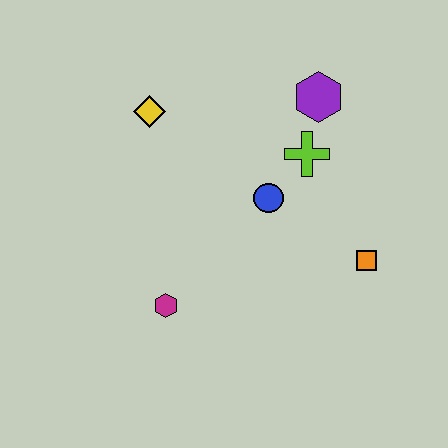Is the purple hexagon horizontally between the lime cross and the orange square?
Yes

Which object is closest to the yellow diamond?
The blue circle is closest to the yellow diamond.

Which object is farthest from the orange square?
The yellow diamond is farthest from the orange square.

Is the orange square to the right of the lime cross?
Yes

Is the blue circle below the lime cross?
Yes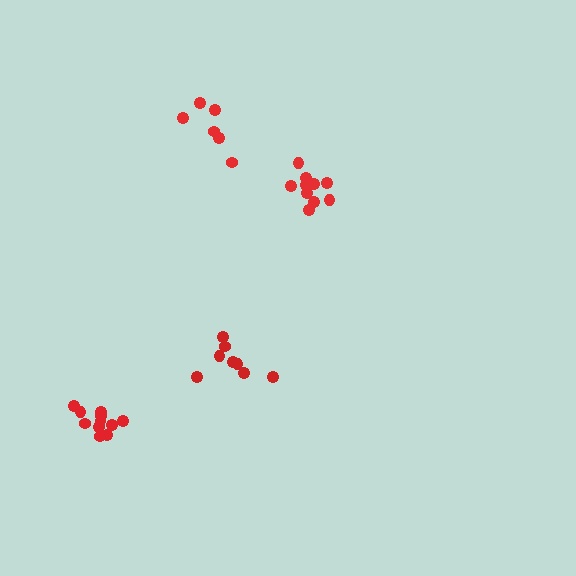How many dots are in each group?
Group 1: 9 dots, Group 2: 10 dots, Group 3: 6 dots, Group 4: 11 dots (36 total).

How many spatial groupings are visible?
There are 4 spatial groupings.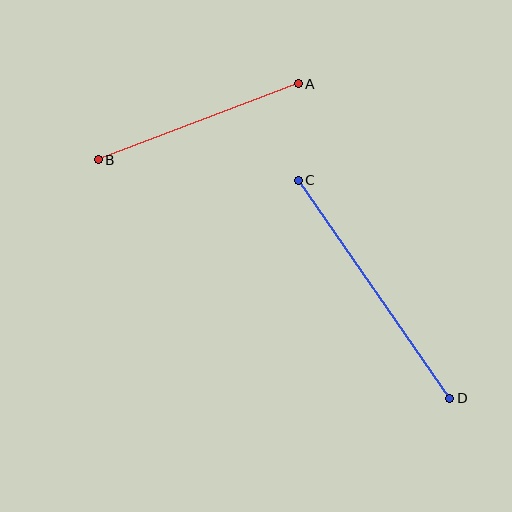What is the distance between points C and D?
The distance is approximately 266 pixels.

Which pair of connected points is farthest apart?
Points C and D are farthest apart.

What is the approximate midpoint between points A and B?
The midpoint is at approximately (198, 122) pixels.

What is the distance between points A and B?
The distance is approximately 214 pixels.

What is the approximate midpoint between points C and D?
The midpoint is at approximately (374, 289) pixels.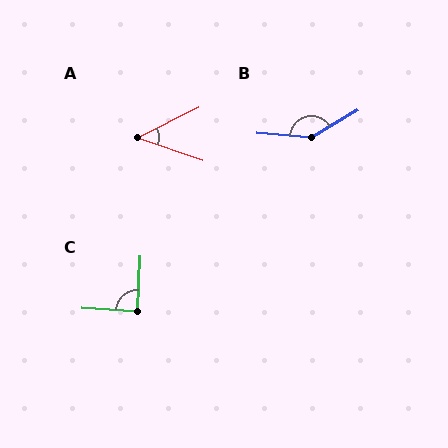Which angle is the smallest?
A, at approximately 45 degrees.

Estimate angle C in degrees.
Approximately 89 degrees.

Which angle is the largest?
B, at approximately 145 degrees.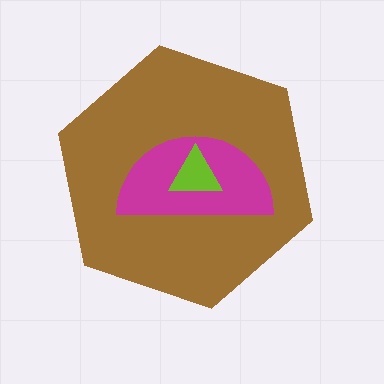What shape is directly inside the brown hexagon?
The magenta semicircle.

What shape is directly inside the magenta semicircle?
The lime triangle.